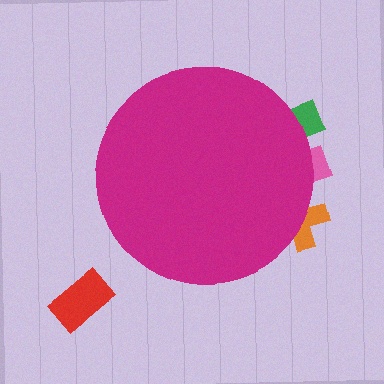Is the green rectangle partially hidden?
Yes, the green rectangle is partially hidden behind the magenta circle.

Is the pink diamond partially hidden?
Yes, the pink diamond is partially hidden behind the magenta circle.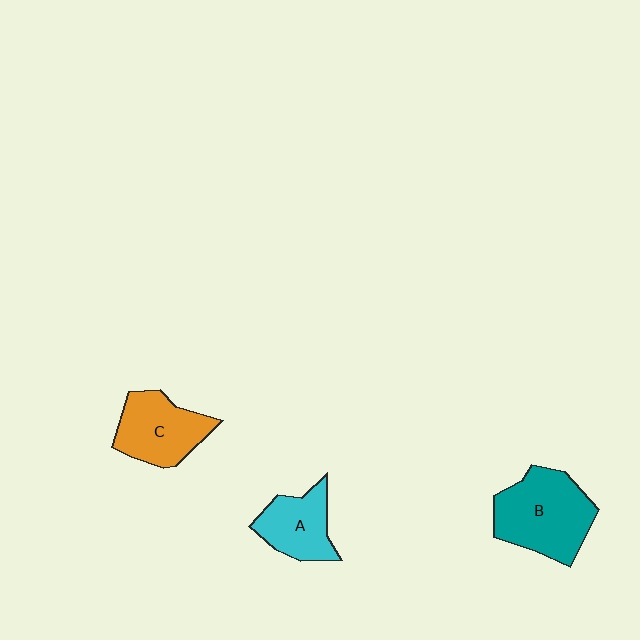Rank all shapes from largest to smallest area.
From largest to smallest: B (teal), C (orange), A (cyan).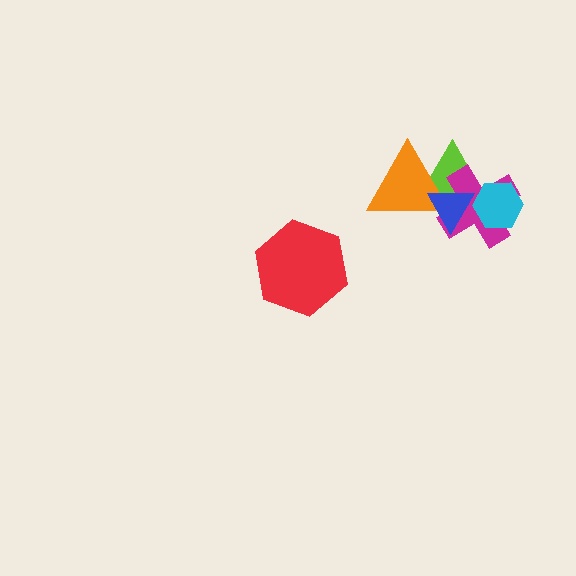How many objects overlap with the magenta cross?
4 objects overlap with the magenta cross.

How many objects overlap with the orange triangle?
3 objects overlap with the orange triangle.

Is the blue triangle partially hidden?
Yes, it is partially covered by another shape.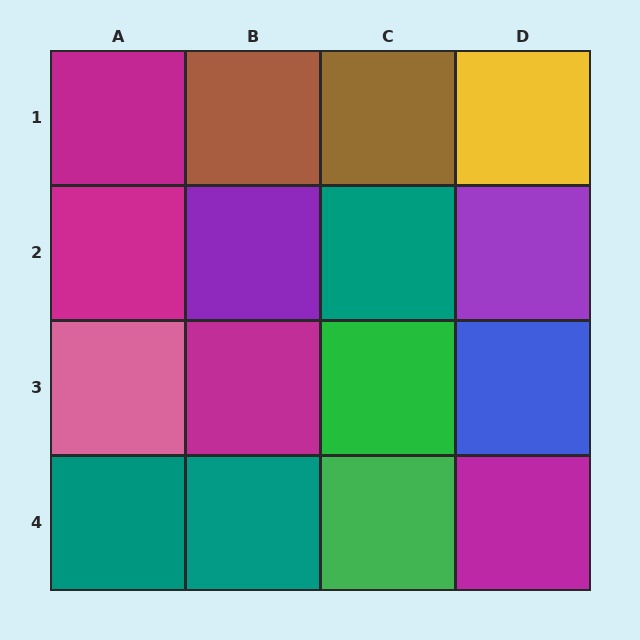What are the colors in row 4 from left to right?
Teal, teal, green, magenta.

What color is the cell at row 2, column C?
Teal.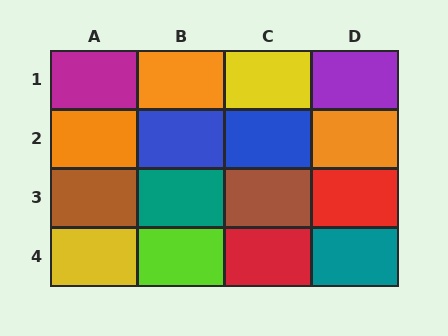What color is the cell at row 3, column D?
Red.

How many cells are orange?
3 cells are orange.